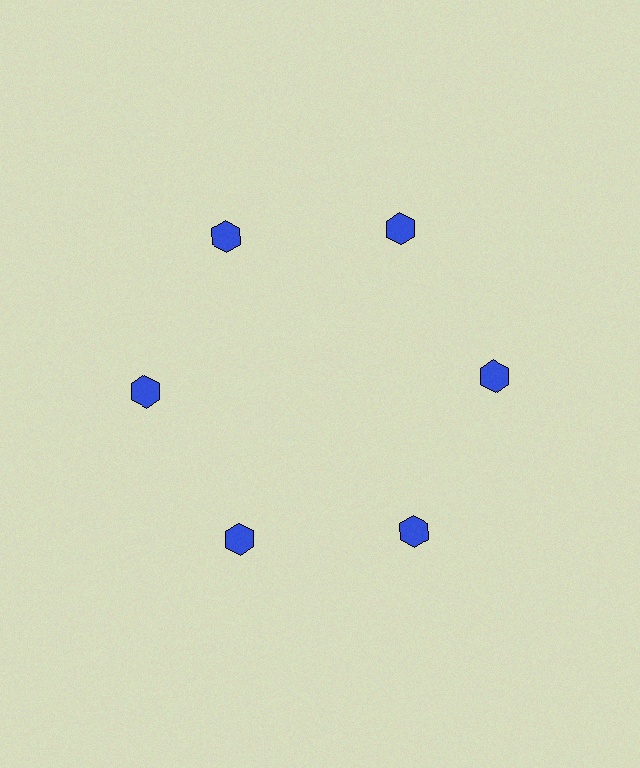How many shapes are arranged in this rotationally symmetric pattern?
There are 6 shapes, arranged in 6 groups of 1.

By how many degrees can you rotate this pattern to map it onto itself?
The pattern maps onto itself every 60 degrees of rotation.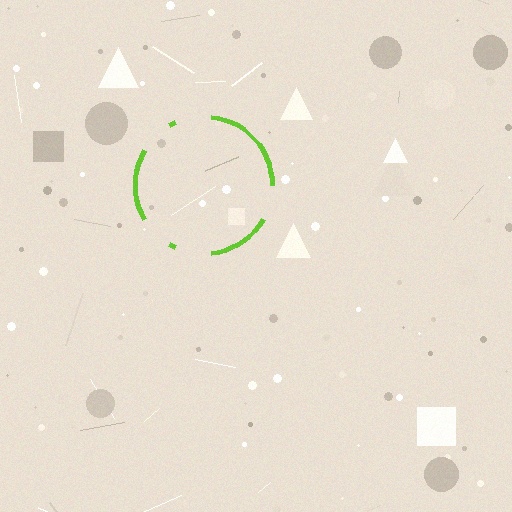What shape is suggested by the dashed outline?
The dashed outline suggests a circle.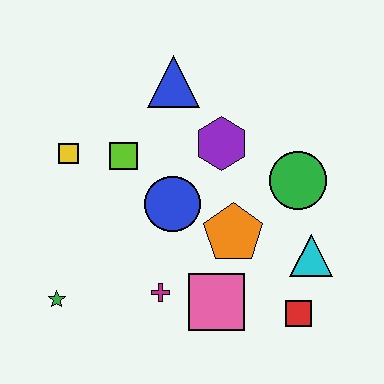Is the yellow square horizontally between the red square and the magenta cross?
No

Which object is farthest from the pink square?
The blue triangle is farthest from the pink square.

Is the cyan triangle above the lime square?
No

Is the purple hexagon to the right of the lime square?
Yes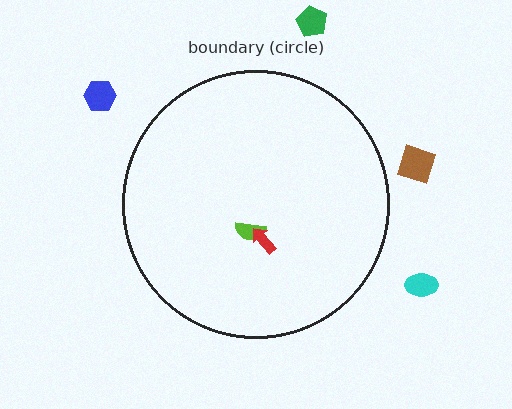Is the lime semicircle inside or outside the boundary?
Inside.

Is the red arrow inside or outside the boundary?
Inside.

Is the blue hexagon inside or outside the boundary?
Outside.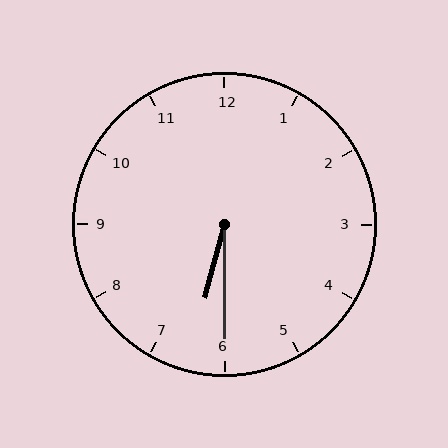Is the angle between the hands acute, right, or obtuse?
It is acute.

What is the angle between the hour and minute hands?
Approximately 15 degrees.